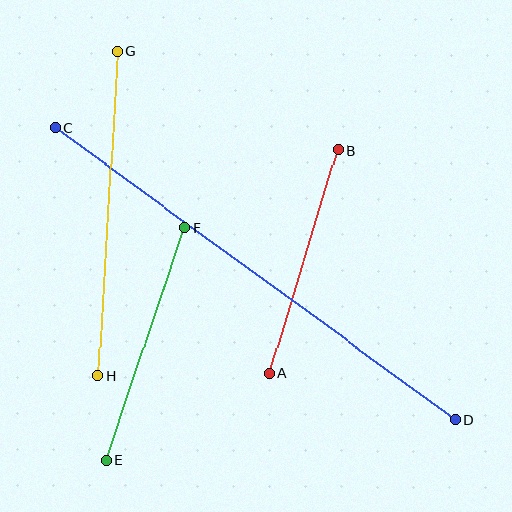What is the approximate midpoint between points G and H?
The midpoint is at approximately (108, 214) pixels.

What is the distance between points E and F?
The distance is approximately 246 pixels.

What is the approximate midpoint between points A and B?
The midpoint is at approximately (304, 262) pixels.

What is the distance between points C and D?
The distance is approximately 496 pixels.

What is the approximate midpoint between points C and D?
The midpoint is at approximately (255, 274) pixels.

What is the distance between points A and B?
The distance is approximately 233 pixels.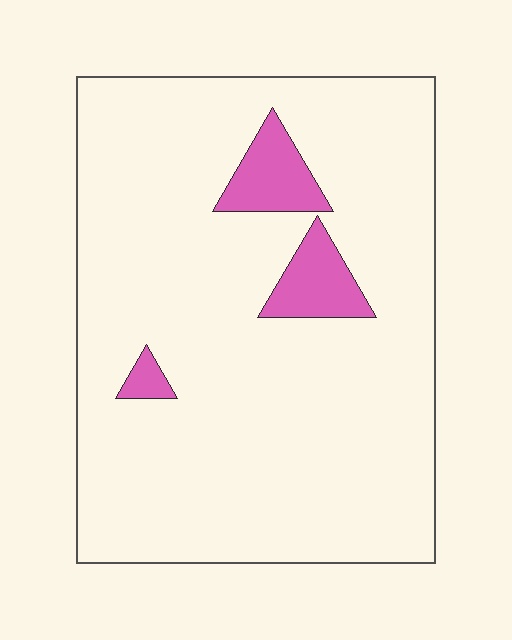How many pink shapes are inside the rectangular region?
3.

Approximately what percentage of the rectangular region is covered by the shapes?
Approximately 10%.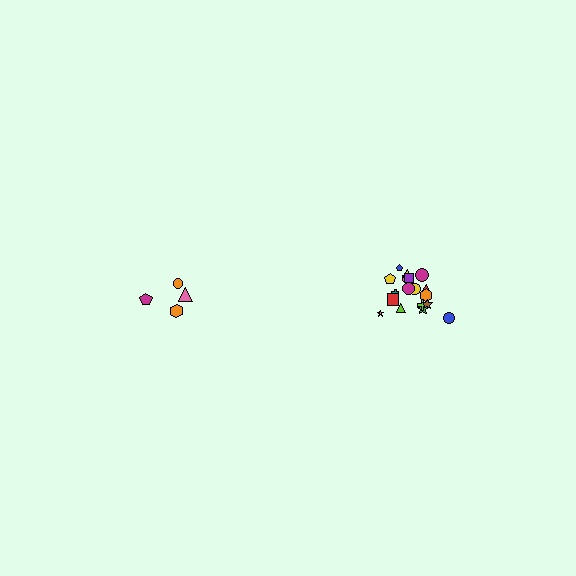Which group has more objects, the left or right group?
The right group.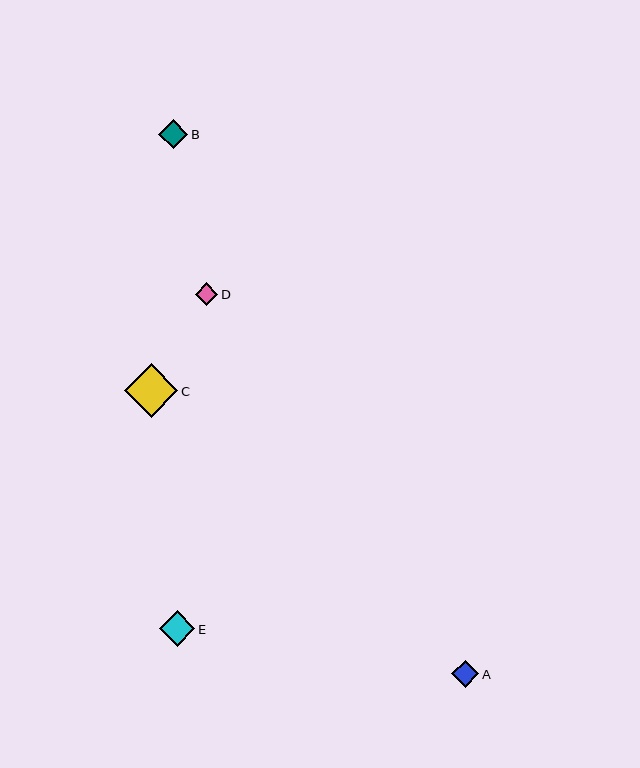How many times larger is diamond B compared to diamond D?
Diamond B is approximately 1.3 times the size of diamond D.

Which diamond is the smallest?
Diamond D is the smallest with a size of approximately 23 pixels.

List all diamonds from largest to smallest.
From largest to smallest: C, E, B, A, D.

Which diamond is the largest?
Diamond C is the largest with a size of approximately 54 pixels.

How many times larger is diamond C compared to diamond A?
Diamond C is approximately 2.0 times the size of diamond A.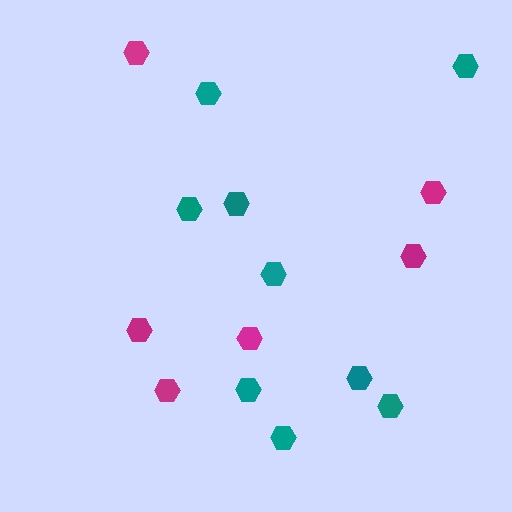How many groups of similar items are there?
There are 2 groups: one group of teal hexagons (9) and one group of magenta hexagons (6).